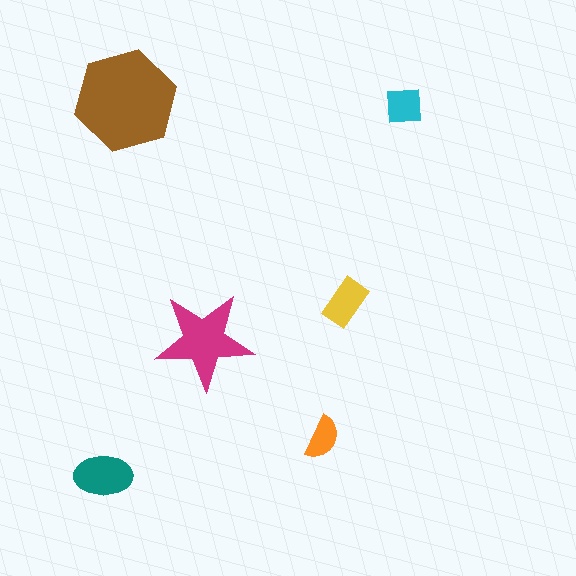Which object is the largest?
The brown hexagon.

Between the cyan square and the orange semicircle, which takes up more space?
The cyan square.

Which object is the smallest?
The orange semicircle.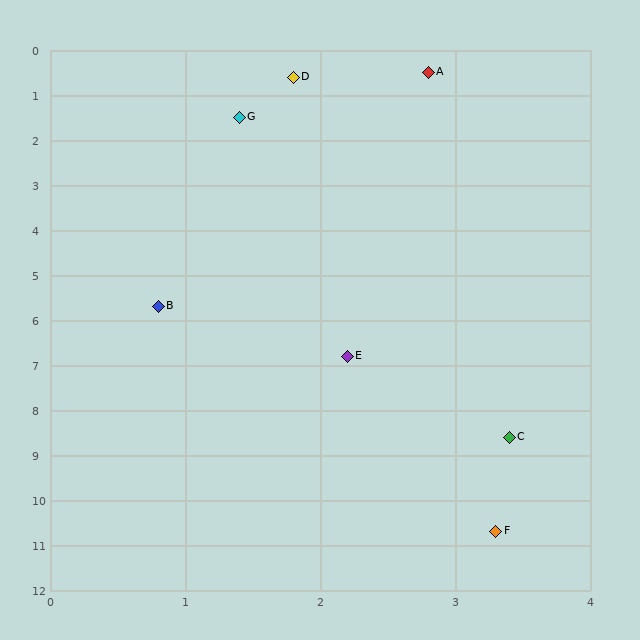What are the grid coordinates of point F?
Point F is at approximately (3.3, 10.7).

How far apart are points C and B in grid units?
Points C and B are about 3.9 grid units apart.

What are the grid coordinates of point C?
Point C is at approximately (3.4, 8.6).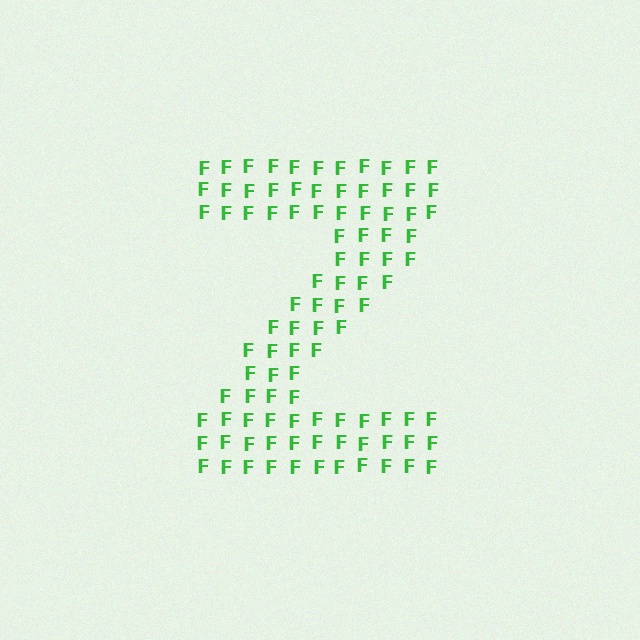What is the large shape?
The large shape is the letter Z.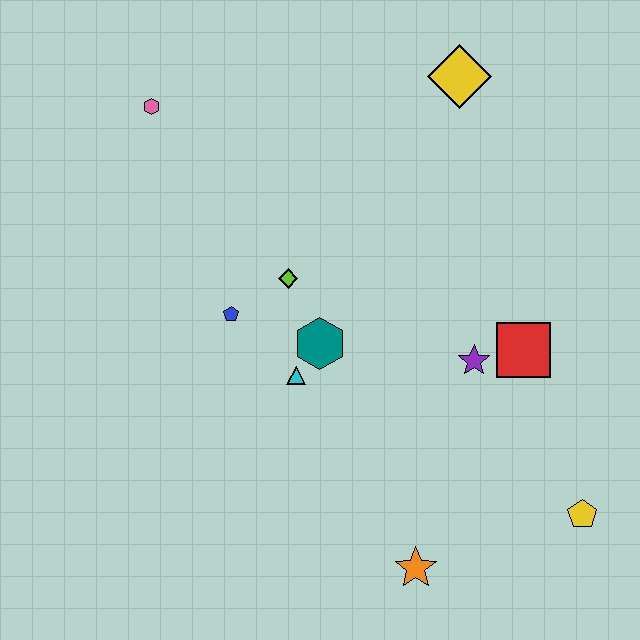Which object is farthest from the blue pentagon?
The yellow pentagon is farthest from the blue pentagon.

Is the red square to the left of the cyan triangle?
No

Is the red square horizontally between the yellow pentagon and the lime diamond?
Yes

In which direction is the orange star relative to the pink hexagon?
The orange star is below the pink hexagon.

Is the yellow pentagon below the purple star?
Yes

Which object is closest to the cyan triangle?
The teal hexagon is closest to the cyan triangle.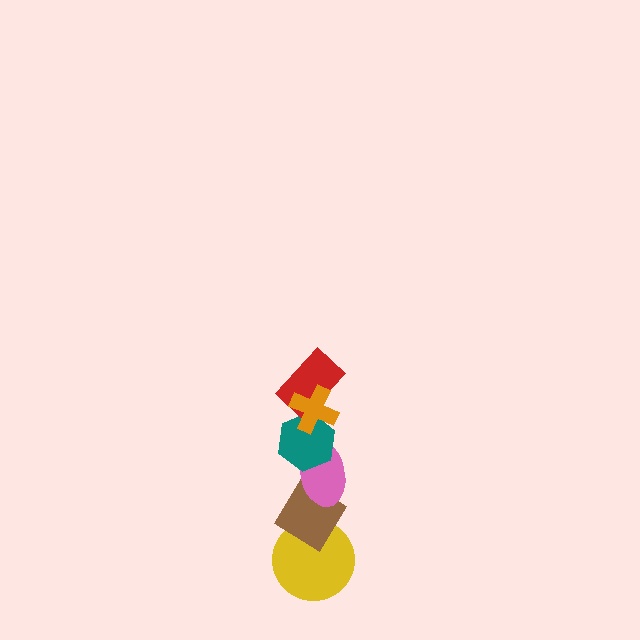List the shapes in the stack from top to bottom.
From top to bottom: the orange cross, the red rectangle, the teal hexagon, the pink ellipse, the brown diamond, the yellow circle.